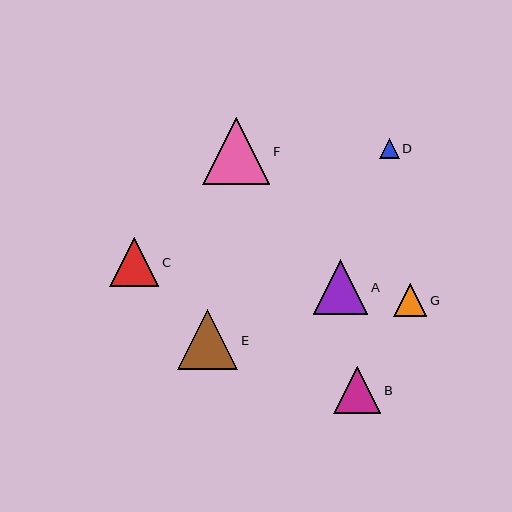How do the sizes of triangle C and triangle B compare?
Triangle C and triangle B are approximately the same size.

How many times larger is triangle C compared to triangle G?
Triangle C is approximately 1.5 times the size of triangle G.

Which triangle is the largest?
Triangle F is the largest with a size of approximately 67 pixels.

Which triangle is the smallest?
Triangle D is the smallest with a size of approximately 20 pixels.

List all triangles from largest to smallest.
From largest to smallest: F, E, A, C, B, G, D.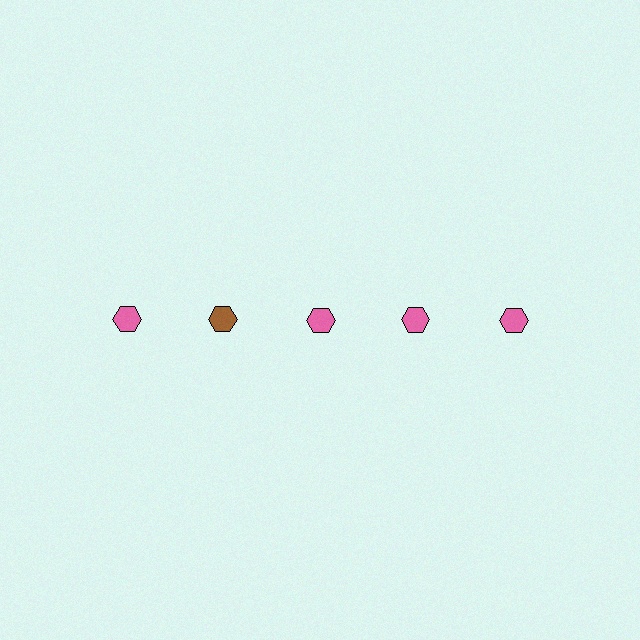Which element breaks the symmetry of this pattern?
The brown hexagon in the top row, second from left column breaks the symmetry. All other shapes are pink hexagons.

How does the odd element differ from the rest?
It has a different color: brown instead of pink.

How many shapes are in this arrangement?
There are 5 shapes arranged in a grid pattern.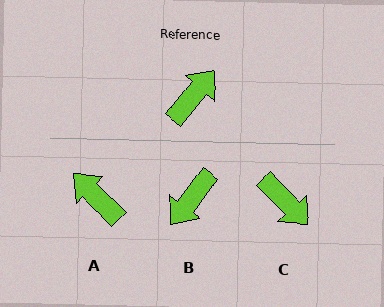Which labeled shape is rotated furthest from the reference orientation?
B, about 177 degrees away.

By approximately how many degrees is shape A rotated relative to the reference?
Approximately 85 degrees counter-clockwise.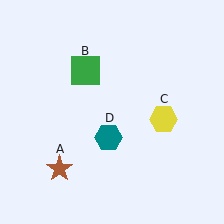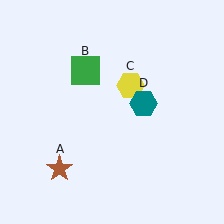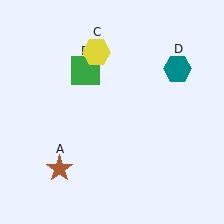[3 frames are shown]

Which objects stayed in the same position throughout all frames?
Brown star (object A) and green square (object B) remained stationary.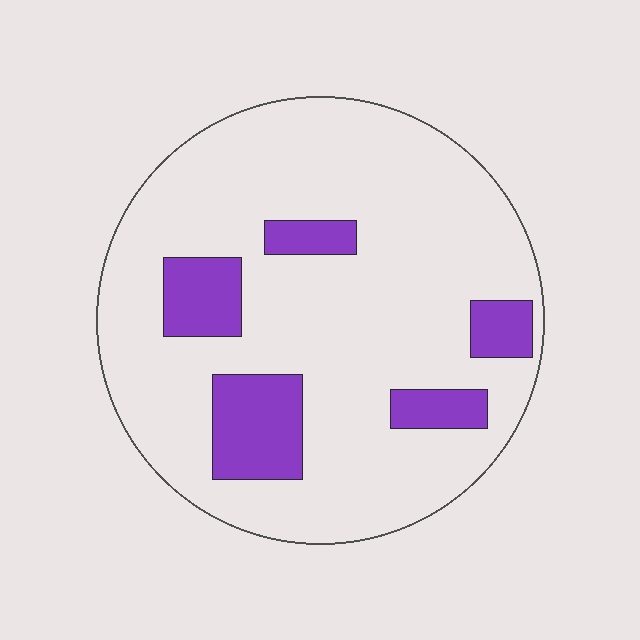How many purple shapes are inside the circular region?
5.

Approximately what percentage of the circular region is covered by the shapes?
Approximately 15%.